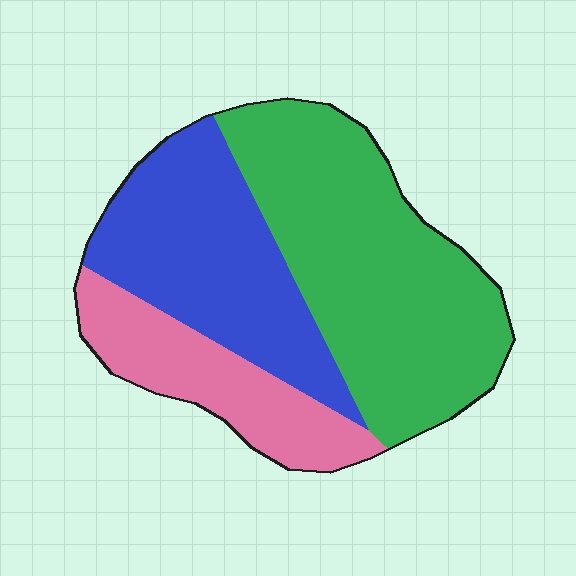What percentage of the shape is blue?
Blue takes up about one third (1/3) of the shape.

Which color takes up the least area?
Pink, at roughly 20%.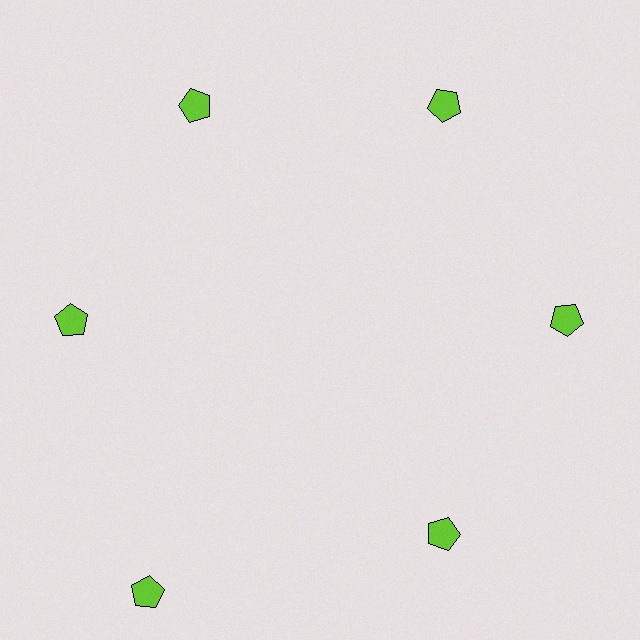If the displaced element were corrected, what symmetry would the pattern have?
It would have 6-fold rotational symmetry — the pattern would map onto itself every 60 degrees.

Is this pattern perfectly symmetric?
No. The 6 lime pentagons are arranged in a ring, but one element near the 7 o'clock position is pushed outward from the center, breaking the 6-fold rotational symmetry.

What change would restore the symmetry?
The symmetry would be restored by moving it inward, back onto the ring so that all 6 pentagons sit at equal angles and equal distance from the center.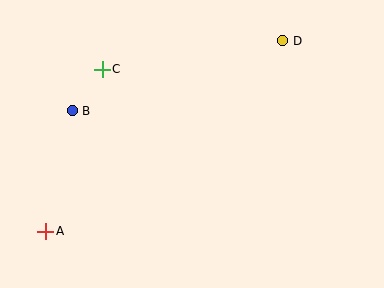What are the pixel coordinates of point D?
Point D is at (283, 41).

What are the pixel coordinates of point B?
Point B is at (72, 111).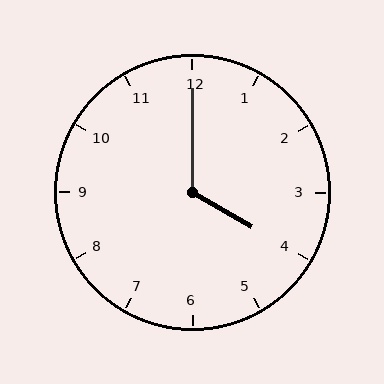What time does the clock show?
4:00.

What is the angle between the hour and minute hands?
Approximately 120 degrees.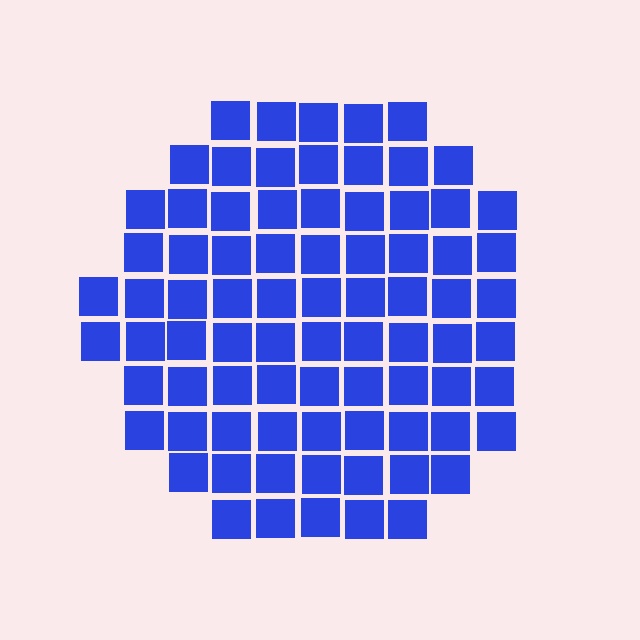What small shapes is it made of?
It is made of small squares.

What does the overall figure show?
The overall figure shows a circle.